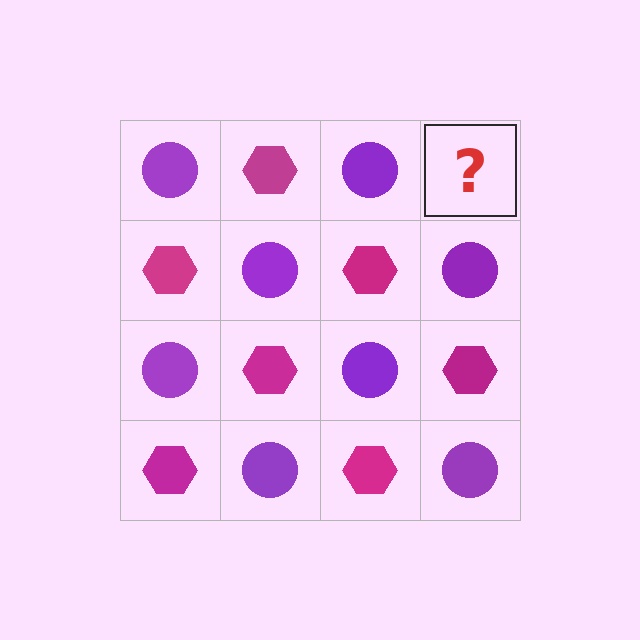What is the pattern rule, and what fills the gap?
The rule is that it alternates purple circle and magenta hexagon in a checkerboard pattern. The gap should be filled with a magenta hexagon.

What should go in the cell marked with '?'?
The missing cell should contain a magenta hexagon.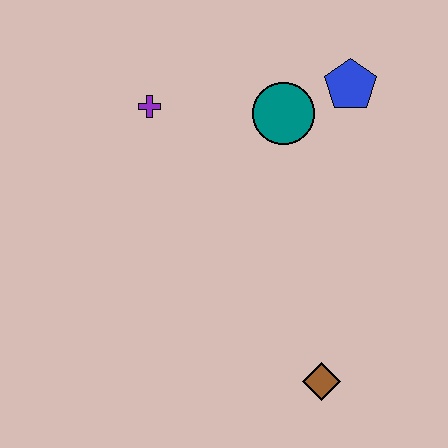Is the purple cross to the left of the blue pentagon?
Yes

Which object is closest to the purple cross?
The teal circle is closest to the purple cross.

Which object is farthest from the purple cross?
The brown diamond is farthest from the purple cross.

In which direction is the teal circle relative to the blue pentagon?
The teal circle is to the left of the blue pentagon.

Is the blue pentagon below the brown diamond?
No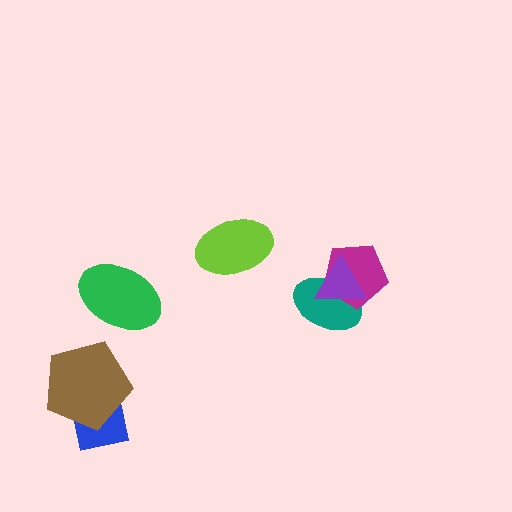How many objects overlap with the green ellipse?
0 objects overlap with the green ellipse.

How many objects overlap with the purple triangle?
2 objects overlap with the purple triangle.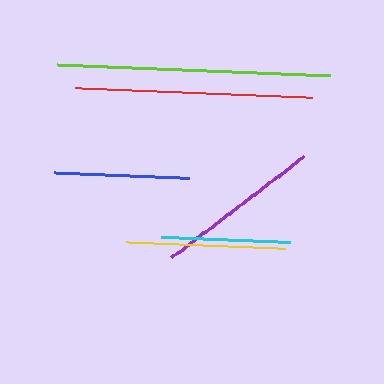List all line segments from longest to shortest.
From longest to shortest: lime, red, purple, yellow, blue, cyan.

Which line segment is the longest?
The lime line is the longest at approximately 272 pixels.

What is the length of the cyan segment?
The cyan segment is approximately 129 pixels long.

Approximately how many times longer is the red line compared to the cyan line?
The red line is approximately 1.8 times the length of the cyan line.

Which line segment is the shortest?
The cyan line is the shortest at approximately 129 pixels.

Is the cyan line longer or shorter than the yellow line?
The yellow line is longer than the cyan line.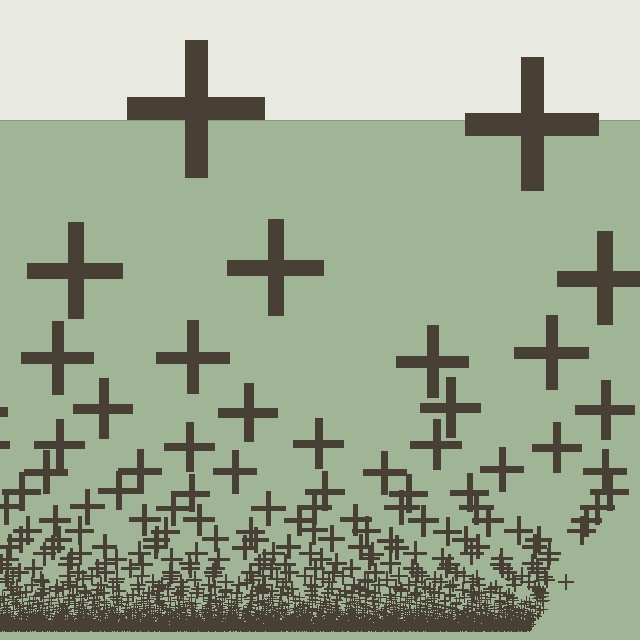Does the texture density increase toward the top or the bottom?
Density increases toward the bottom.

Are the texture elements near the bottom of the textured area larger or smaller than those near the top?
Smaller. The gradient is inverted — elements near the bottom are smaller and denser.